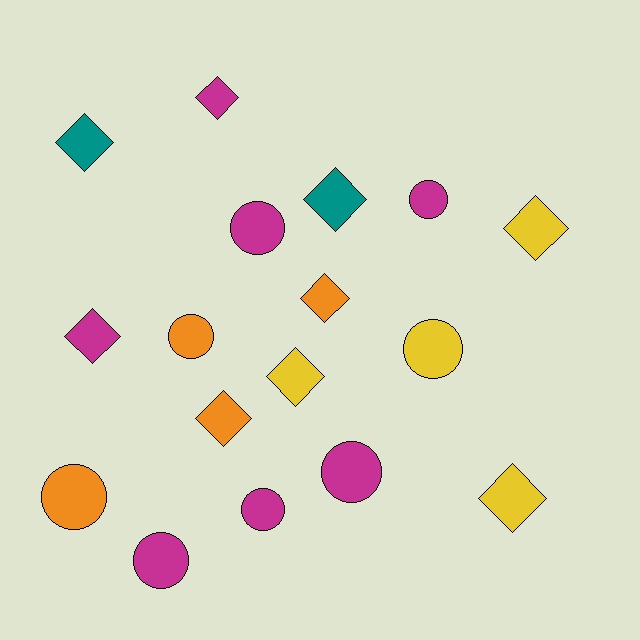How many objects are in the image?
There are 17 objects.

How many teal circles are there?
There are no teal circles.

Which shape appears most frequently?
Diamond, with 9 objects.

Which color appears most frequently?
Magenta, with 7 objects.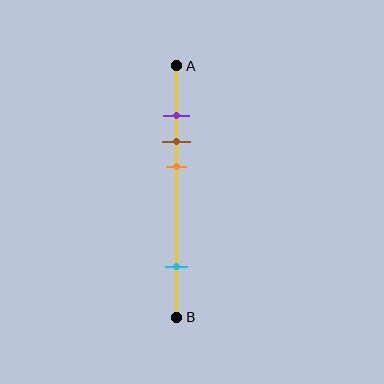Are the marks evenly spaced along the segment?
No, the marks are not evenly spaced.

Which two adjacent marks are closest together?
The purple and brown marks are the closest adjacent pair.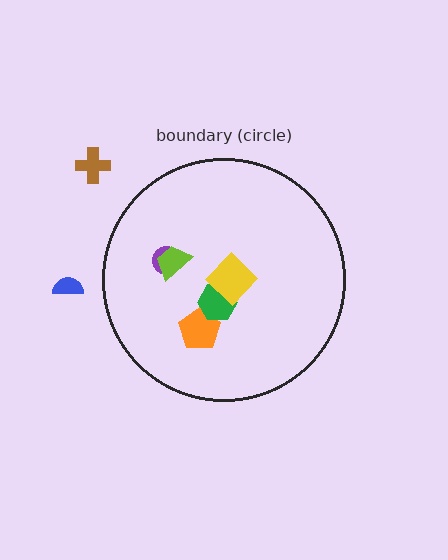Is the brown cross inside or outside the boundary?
Outside.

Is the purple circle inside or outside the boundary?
Inside.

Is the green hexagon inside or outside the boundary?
Inside.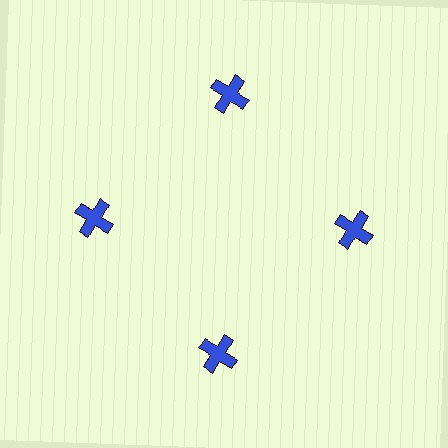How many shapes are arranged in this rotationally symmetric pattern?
There are 4 shapes, arranged in 4 groups of 1.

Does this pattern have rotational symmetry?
Yes, this pattern has 4-fold rotational symmetry. It looks the same after rotating 90 degrees around the center.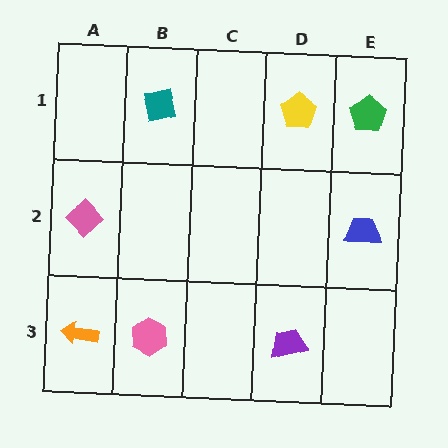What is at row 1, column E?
A green pentagon.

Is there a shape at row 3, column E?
No, that cell is empty.